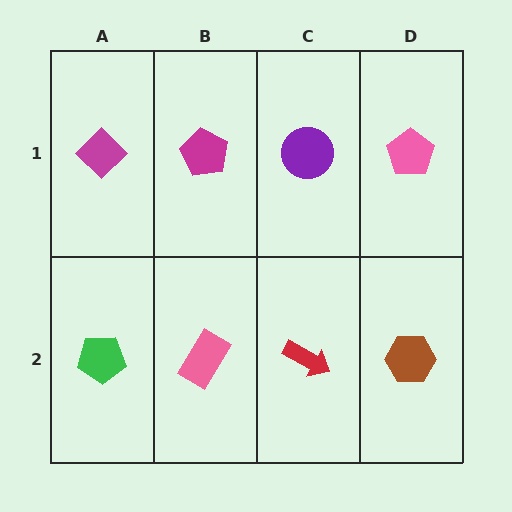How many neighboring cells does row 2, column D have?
2.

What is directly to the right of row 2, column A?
A pink rectangle.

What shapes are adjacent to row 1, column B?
A pink rectangle (row 2, column B), a magenta diamond (row 1, column A), a purple circle (row 1, column C).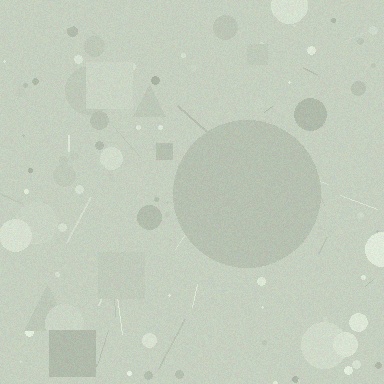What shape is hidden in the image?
A circle is hidden in the image.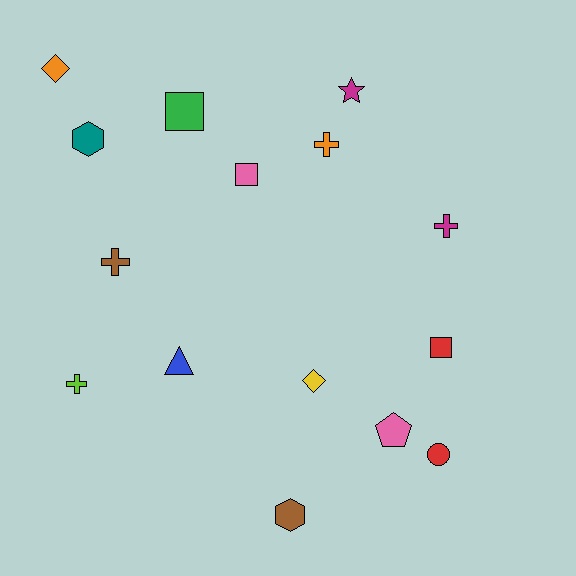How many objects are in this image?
There are 15 objects.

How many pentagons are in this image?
There is 1 pentagon.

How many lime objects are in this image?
There is 1 lime object.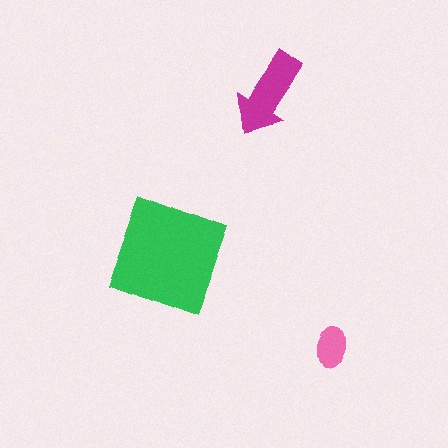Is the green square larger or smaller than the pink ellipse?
Larger.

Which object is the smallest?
The pink ellipse.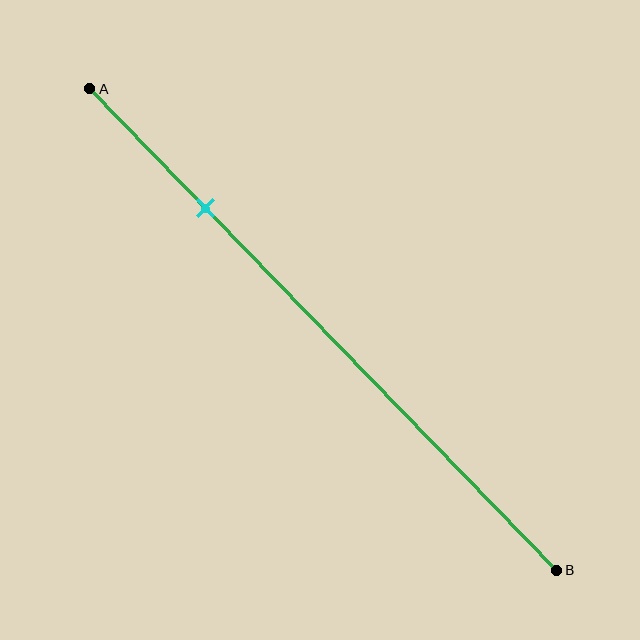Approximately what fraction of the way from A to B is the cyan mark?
The cyan mark is approximately 25% of the way from A to B.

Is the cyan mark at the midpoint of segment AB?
No, the mark is at about 25% from A, not at the 50% midpoint.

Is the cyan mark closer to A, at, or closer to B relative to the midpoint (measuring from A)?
The cyan mark is closer to point A than the midpoint of segment AB.